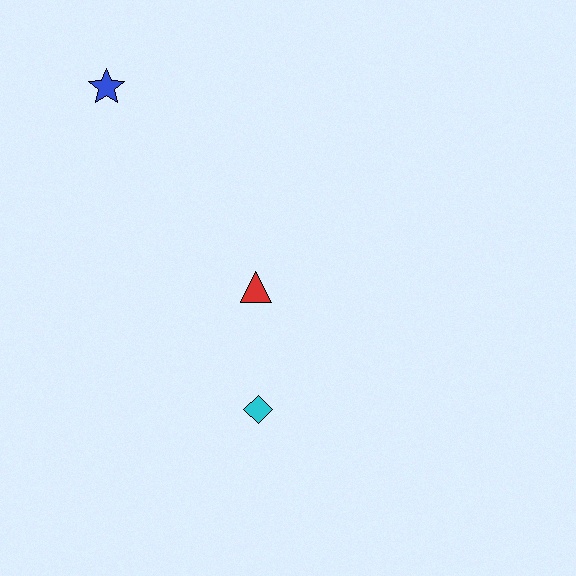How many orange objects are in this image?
There are no orange objects.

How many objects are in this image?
There are 3 objects.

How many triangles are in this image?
There is 1 triangle.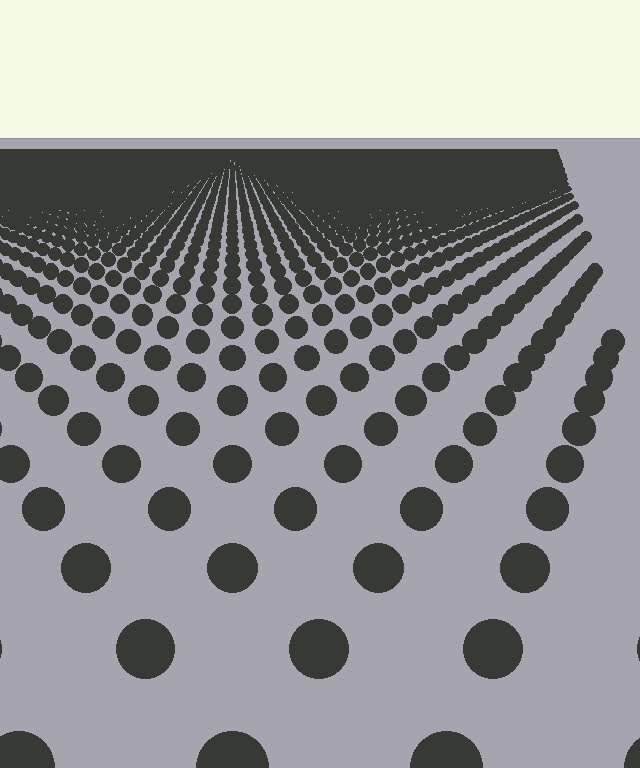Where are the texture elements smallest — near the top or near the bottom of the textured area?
Near the top.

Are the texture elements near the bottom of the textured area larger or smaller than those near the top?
Larger. Near the bottom, elements are closer to the viewer and appear at a bigger on-screen size.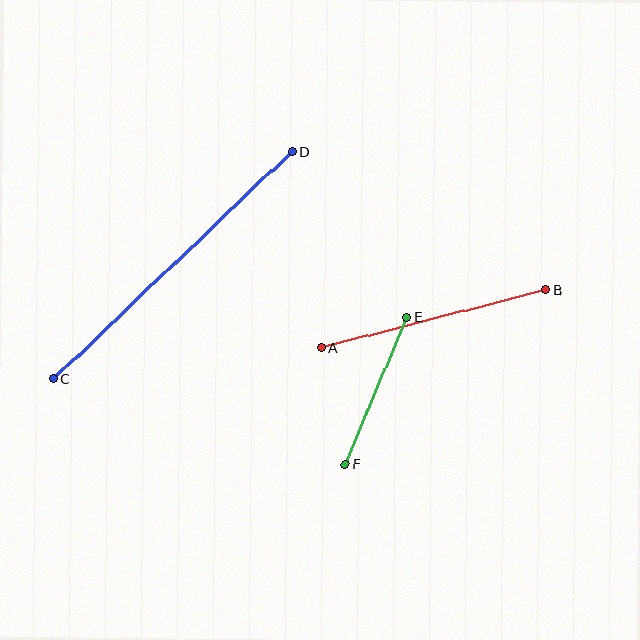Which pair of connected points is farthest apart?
Points C and D are farthest apart.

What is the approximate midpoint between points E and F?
The midpoint is at approximately (376, 391) pixels.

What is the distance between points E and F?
The distance is approximately 160 pixels.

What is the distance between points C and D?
The distance is approximately 330 pixels.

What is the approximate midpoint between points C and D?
The midpoint is at approximately (173, 265) pixels.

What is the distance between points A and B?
The distance is approximately 232 pixels.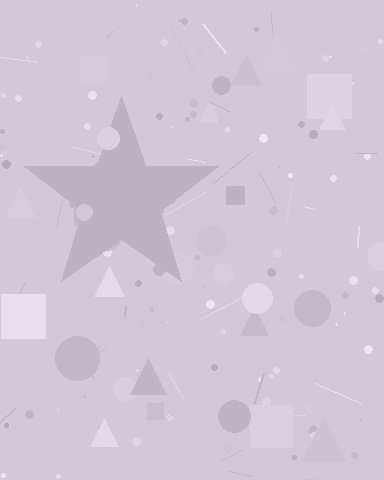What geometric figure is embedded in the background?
A star is embedded in the background.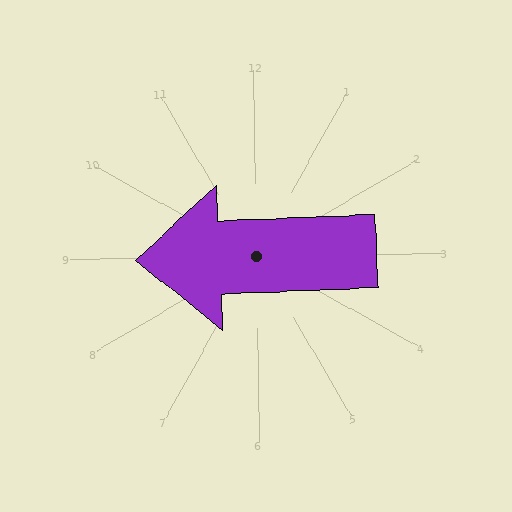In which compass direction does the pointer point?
West.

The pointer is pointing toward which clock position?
Roughly 9 o'clock.